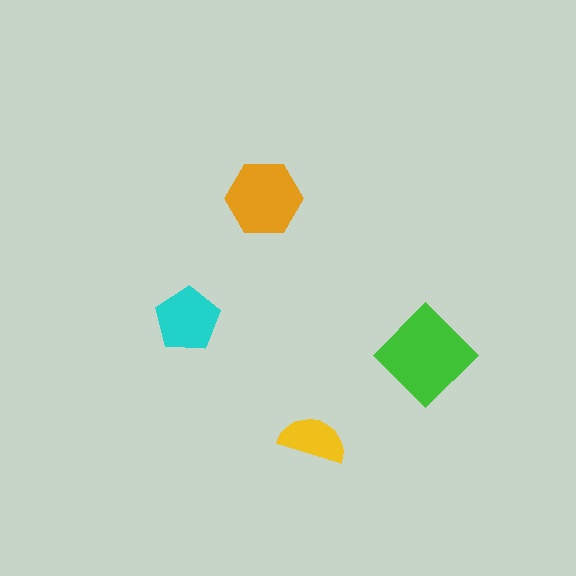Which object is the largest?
The green diamond.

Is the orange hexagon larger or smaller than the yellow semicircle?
Larger.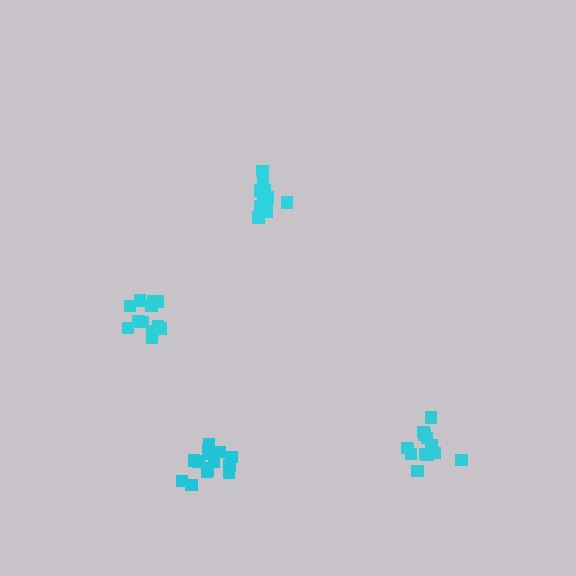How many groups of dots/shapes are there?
There are 4 groups.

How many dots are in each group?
Group 1: 13 dots, Group 2: 13 dots, Group 3: 16 dots, Group 4: 12 dots (54 total).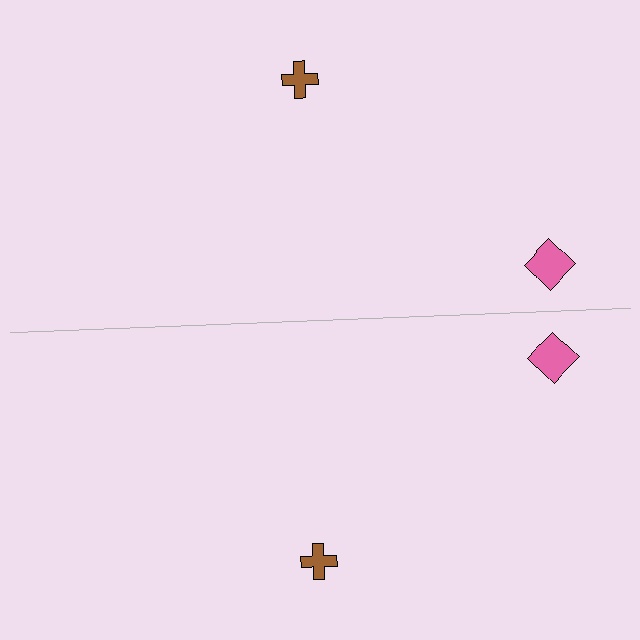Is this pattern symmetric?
Yes, this pattern has bilateral (reflection) symmetry.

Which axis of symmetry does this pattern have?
The pattern has a horizontal axis of symmetry running through the center of the image.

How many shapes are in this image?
There are 4 shapes in this image.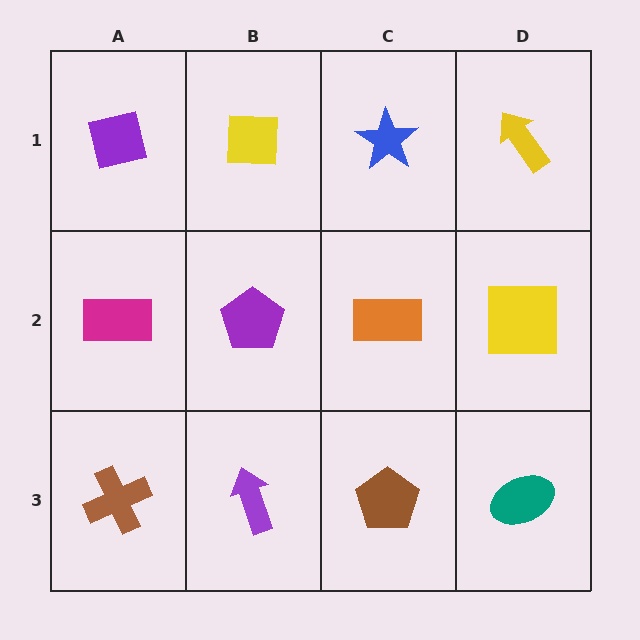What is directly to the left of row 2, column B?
A magenta rectangle.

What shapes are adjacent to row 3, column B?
A purple pentagon (row 2, column B), a brown cross (row 3, column A), a brown pentagon (row 3, column C).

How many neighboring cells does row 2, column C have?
4.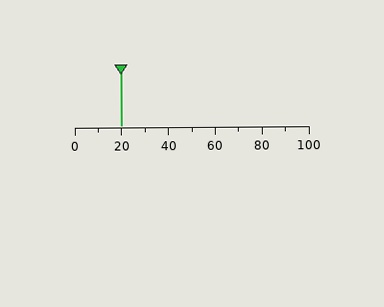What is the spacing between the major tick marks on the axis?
The major ticks are spaced 20 apart.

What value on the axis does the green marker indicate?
The marker indicates approximately 20.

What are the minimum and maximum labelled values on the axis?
The axis runs from 0 to 100.